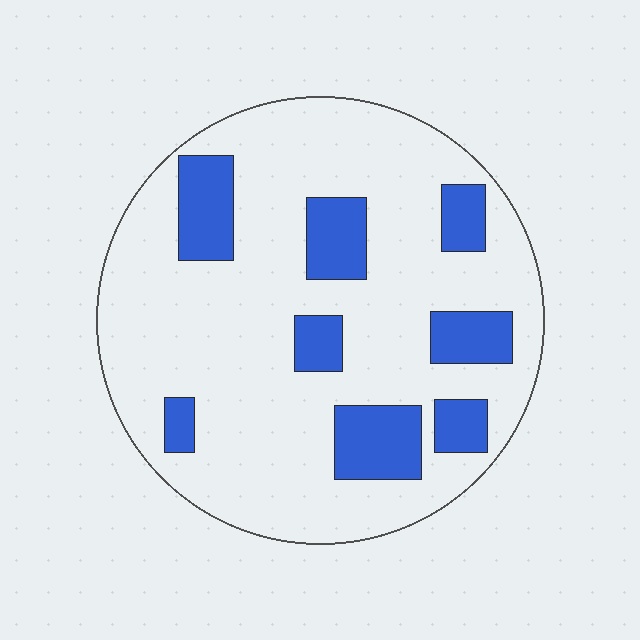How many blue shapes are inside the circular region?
8.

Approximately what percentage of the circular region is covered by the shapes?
Approximately 20%.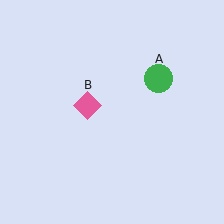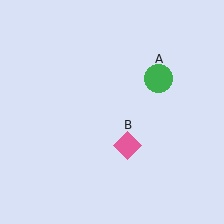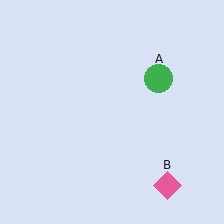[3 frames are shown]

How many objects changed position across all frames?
1 object changed position: pink diamond (object B).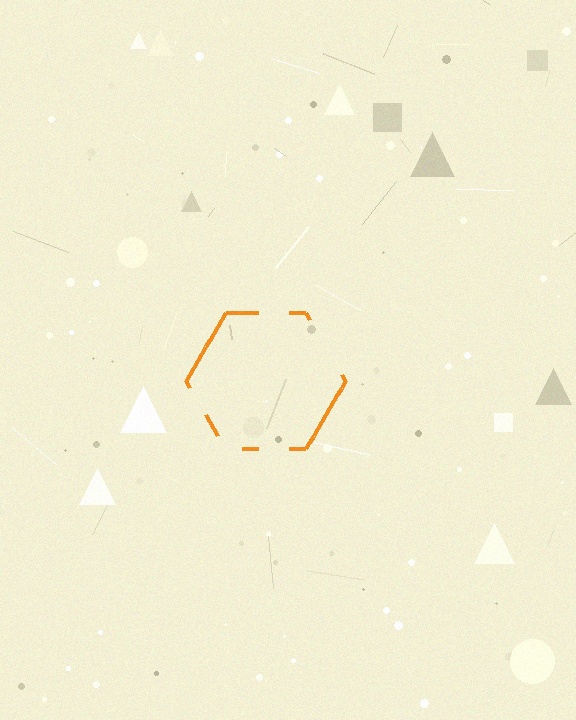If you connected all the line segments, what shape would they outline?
They would outline a hexagon.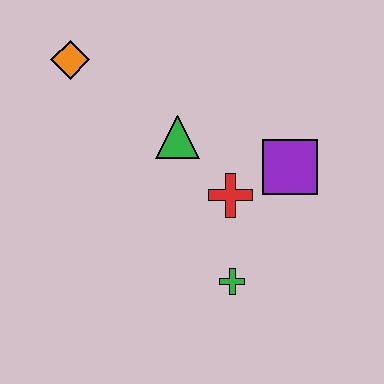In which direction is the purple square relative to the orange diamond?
The purple square is to the right of the orange diamond.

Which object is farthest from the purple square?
The orange diamond is farthest from the purple square.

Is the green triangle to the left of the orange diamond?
No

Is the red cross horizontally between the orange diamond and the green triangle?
No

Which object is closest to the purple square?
The red cross is closest to the purple square.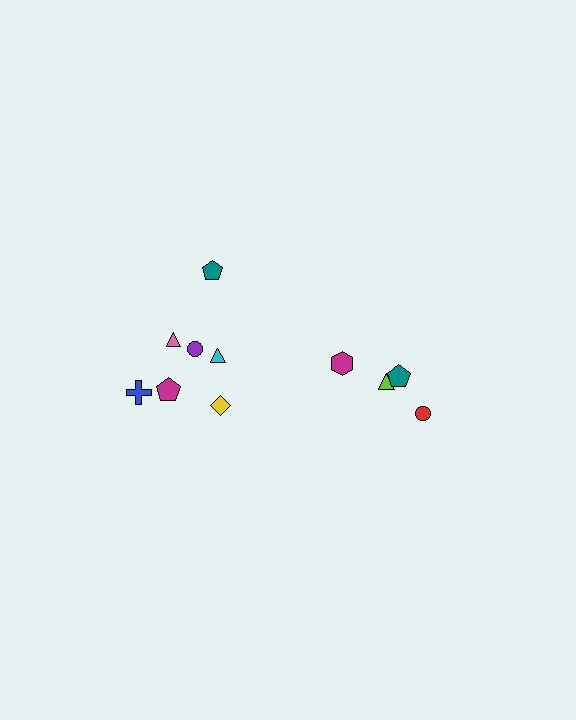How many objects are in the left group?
There are 7 objects.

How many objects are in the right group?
There are 4 objects.